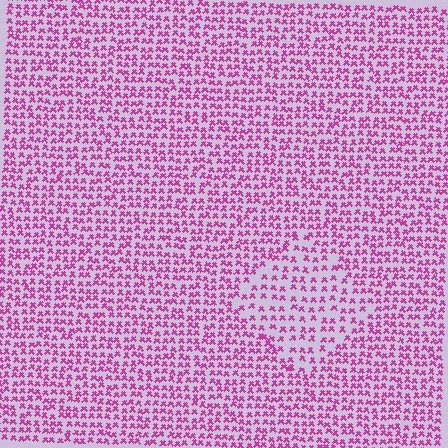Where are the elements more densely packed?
The elements are more densely packed outside the diamond boundary.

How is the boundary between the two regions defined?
The boundary is defined by a change in element density (approximately 1.6x ratio). All elements are the same color, size, and shape.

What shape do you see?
I see a diamond.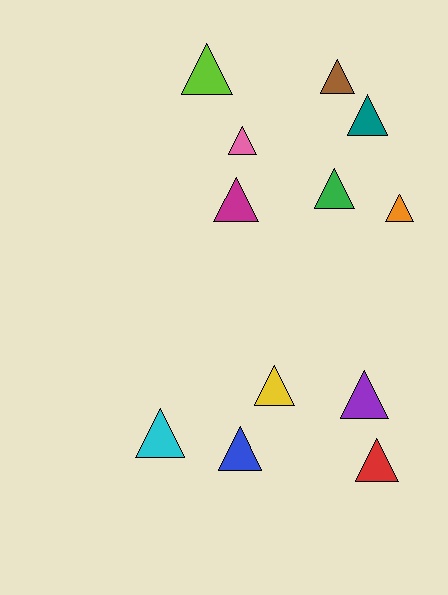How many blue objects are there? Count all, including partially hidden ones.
There is 1 blue object.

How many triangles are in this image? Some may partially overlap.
There are 12 triangles.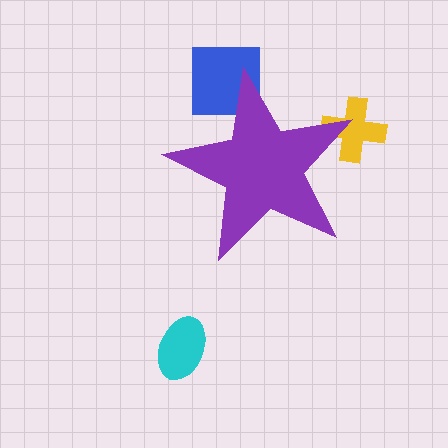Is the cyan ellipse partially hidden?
No, the cyan ellipse is fully visible.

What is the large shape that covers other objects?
A purple star.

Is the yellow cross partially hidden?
Yes, the yellow cross is partially hidden behind the purple star.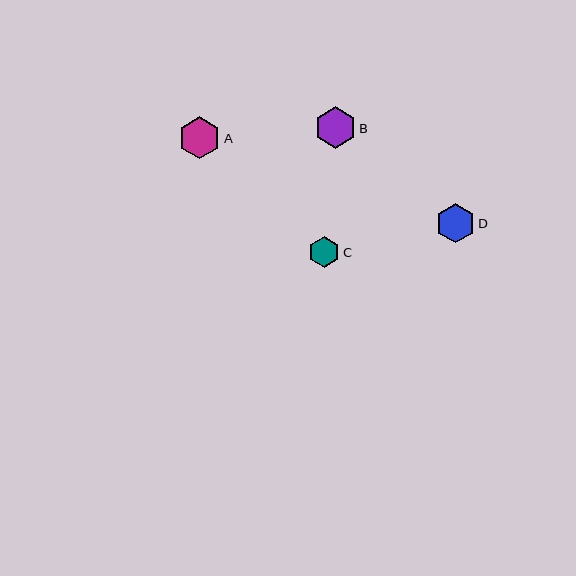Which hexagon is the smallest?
Hexagon C is the smallest with a size of approximately 31 pixels.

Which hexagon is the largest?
Hexagon A is the largest with a size of approximately 42 pixels.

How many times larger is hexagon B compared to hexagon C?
Hexagon B is approximately 1.3 times the size of hexagon C.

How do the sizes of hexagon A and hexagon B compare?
Hexagon A and hexagon B are approximately the same size.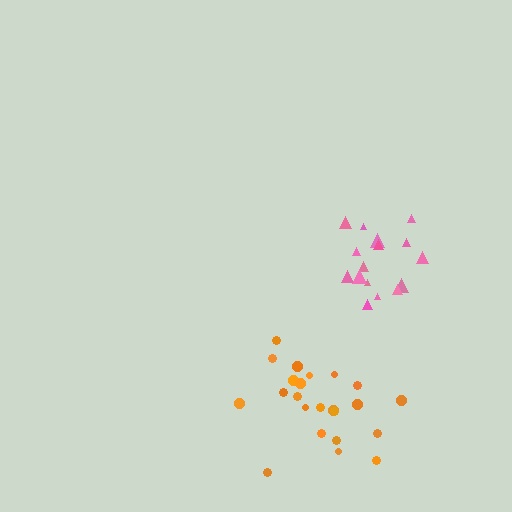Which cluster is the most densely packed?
Pink.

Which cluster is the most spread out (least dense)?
Orange.